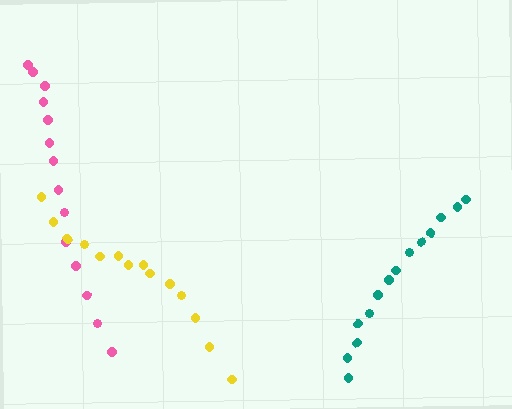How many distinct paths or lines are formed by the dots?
There are 3 distinct paths.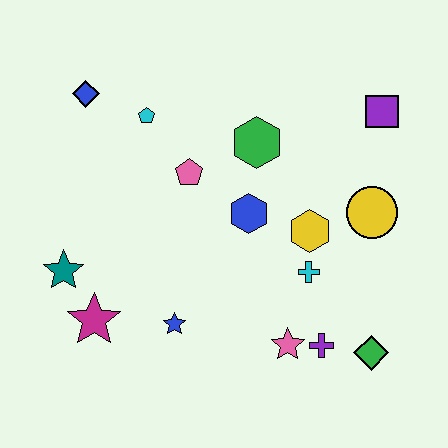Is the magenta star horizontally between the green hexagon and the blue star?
No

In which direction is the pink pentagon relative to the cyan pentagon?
The pink pentagon is below the cyan pentagon.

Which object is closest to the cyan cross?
The yellow hexagon is closest to the cyan cross.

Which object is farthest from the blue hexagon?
The blue diamond is farthest from the blue hexagon.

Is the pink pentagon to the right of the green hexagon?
No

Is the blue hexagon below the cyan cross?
No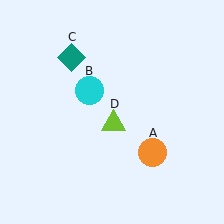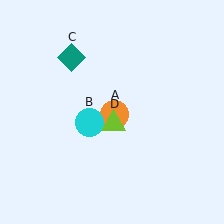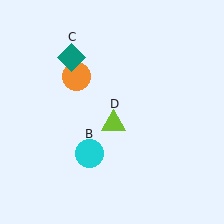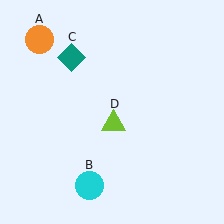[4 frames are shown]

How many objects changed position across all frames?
2 objects changed position: orange circle (object A), cyan circle (object B).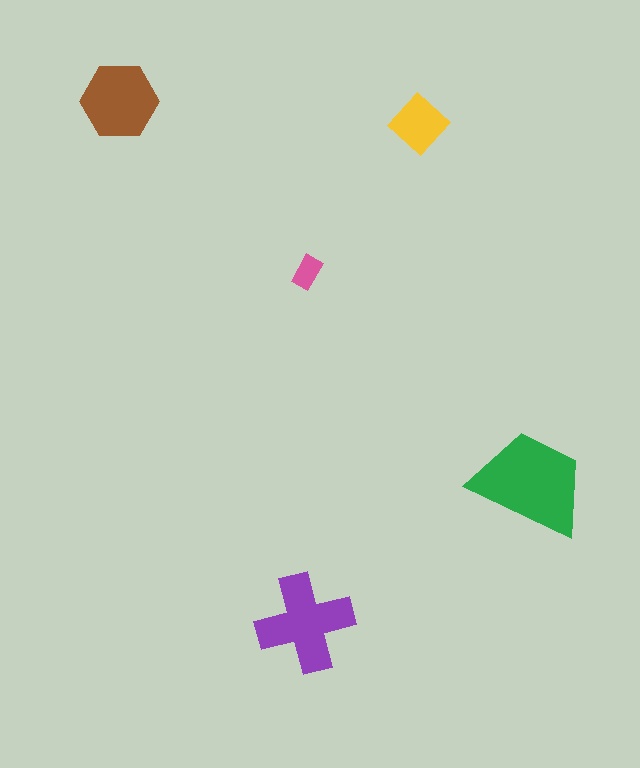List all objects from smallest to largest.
The pink rectangle, the yellow diamond, the brown hexagon, the purple cross, the green trapezoid.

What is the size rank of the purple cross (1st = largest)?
2nd.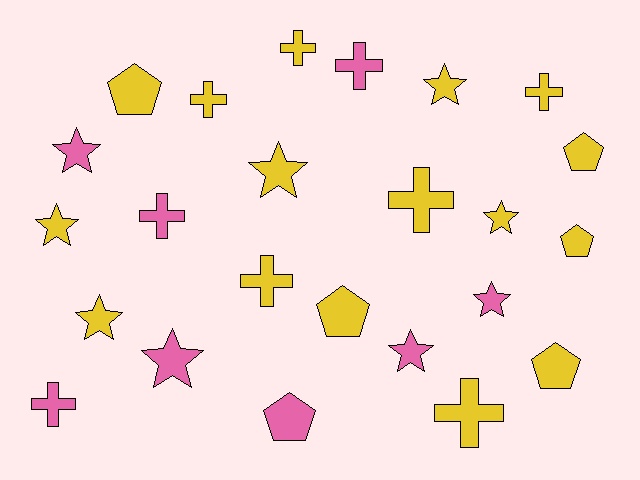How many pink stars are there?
There are 4 pink stars.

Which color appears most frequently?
Yellow, with 16 objects.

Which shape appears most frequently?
Cross, with 9 objects.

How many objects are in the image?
There are 24 objects.